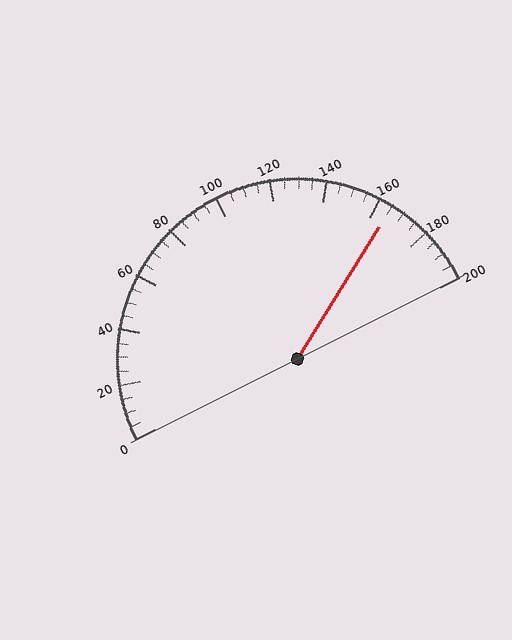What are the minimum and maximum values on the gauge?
The gauge ranges from 0 to 200.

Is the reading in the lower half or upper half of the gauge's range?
The reading is in the upper half of the range (0 to 200).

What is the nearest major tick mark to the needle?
The nearest major tick mark is 160.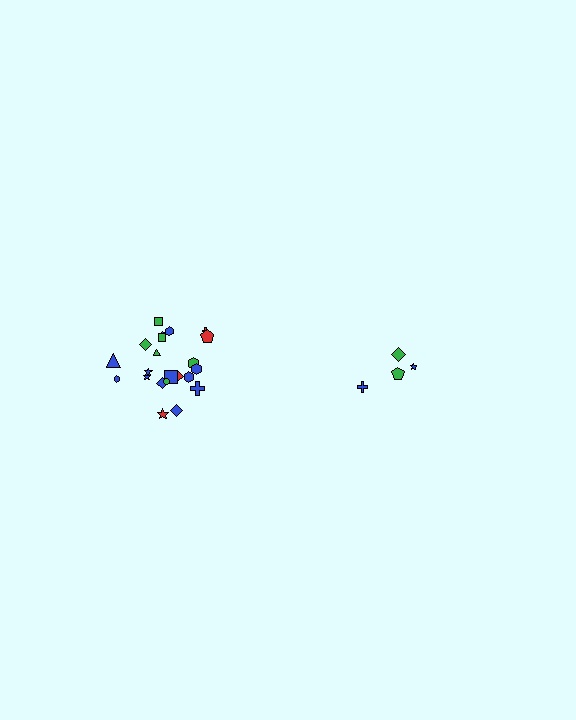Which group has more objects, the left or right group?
The left group.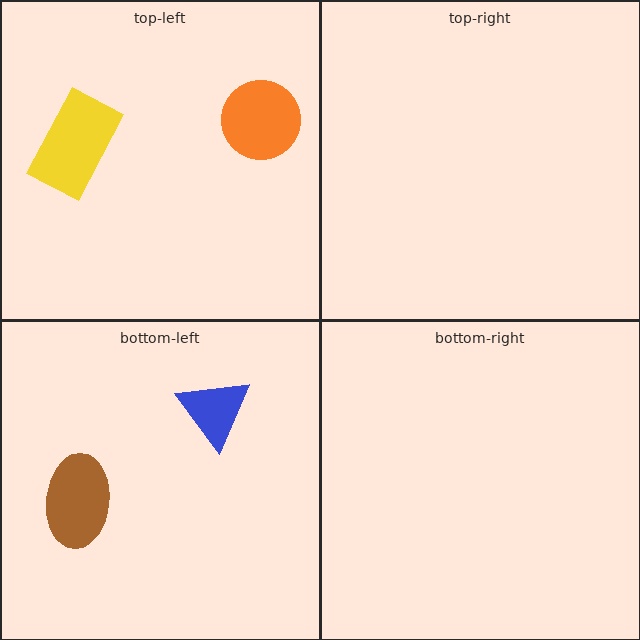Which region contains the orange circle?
The top-left region.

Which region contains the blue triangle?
The bottom-left region.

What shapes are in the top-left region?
The orange circle, the yellow rectangle.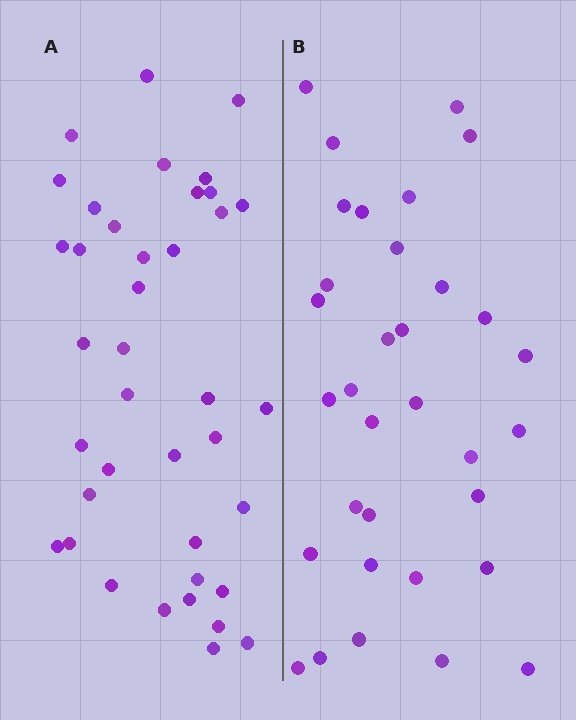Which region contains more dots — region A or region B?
Region A (the left region) has more dots.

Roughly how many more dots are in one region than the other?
Region A has about 6 more dots than region B.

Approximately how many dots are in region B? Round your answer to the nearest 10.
About 30 dots. (The exact count is 33, which rounds to 30.)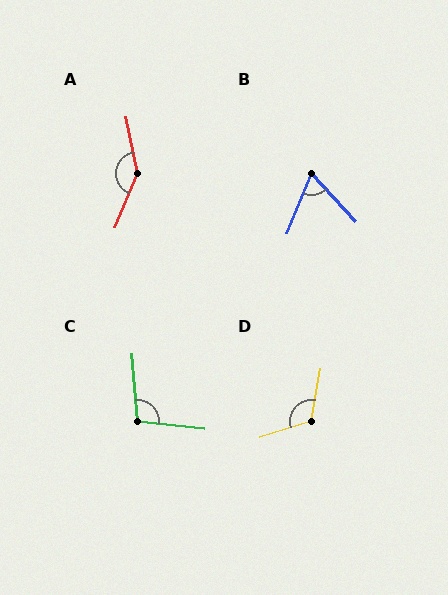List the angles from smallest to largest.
B (65°), C (101°), D (119°), A (146°).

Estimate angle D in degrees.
Approximately 119 degrees.